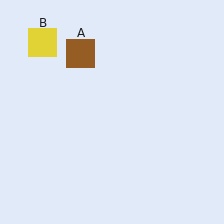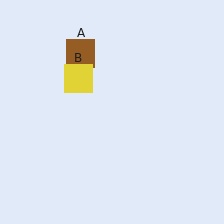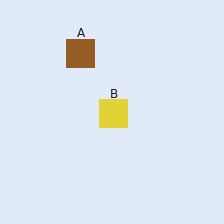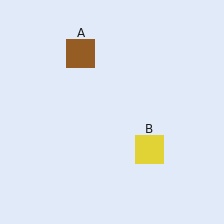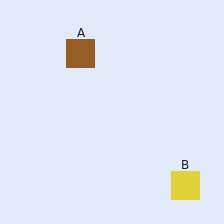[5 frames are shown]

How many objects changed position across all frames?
1 object changed position: yellow square (object B).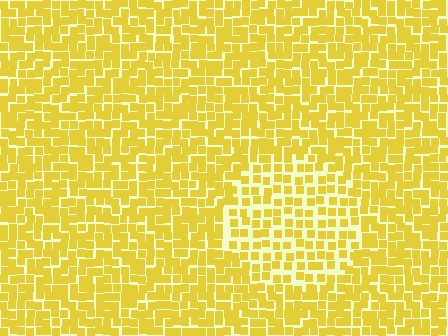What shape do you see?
I see a circle.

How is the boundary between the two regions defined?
The boundary is defined by a change in element density (approximately 1.6x ratio). All elements are the same color, size, and shape.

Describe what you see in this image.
The image contains small yellow elements arranged at two different densities. A circle-shaped region is visible where the elements are less densely packed than the surrounding area.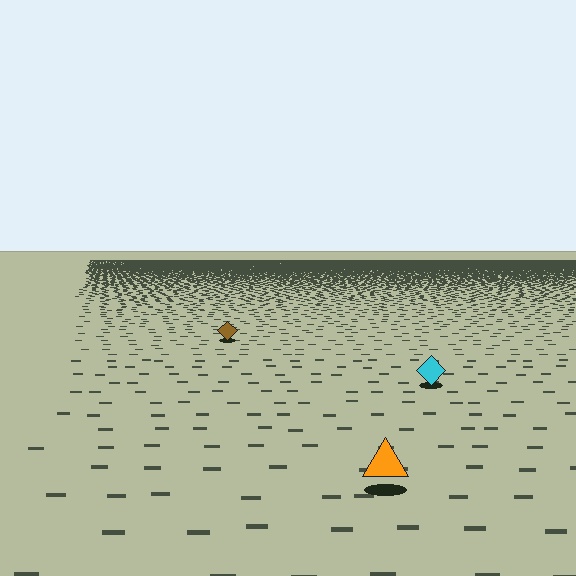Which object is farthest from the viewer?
The brown diamond is farthest from the viewer. It appears smaller and the ground texture around it is denser.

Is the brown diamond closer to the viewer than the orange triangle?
No. The orange triangle is closer — you can tell from the texture gradient: the ground texture is coarser near it.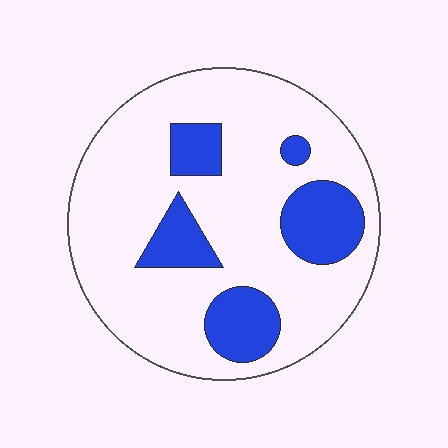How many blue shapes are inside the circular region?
5.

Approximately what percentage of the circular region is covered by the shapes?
Approximately 20%.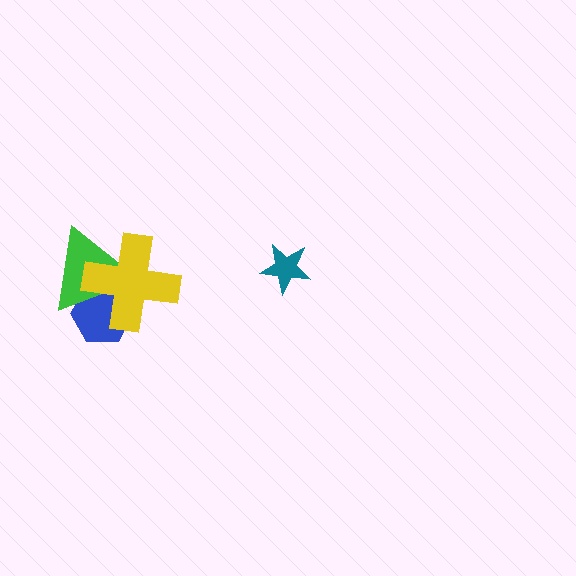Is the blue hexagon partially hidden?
Yes, it is partially covered by another shape.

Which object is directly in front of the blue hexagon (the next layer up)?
The green triangle is directly in front of the blue hexagon.